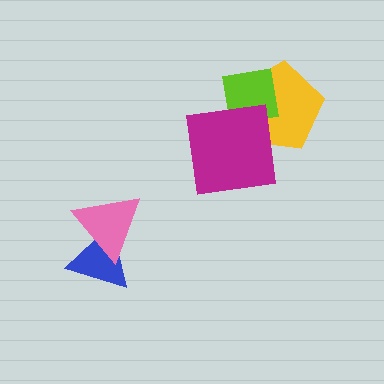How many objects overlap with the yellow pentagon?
2 objects overlap with the yellow pentagon.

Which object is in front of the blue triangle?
The pink triangle is in front of the blue triangle.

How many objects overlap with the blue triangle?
1 object overlaps with the blue triangle.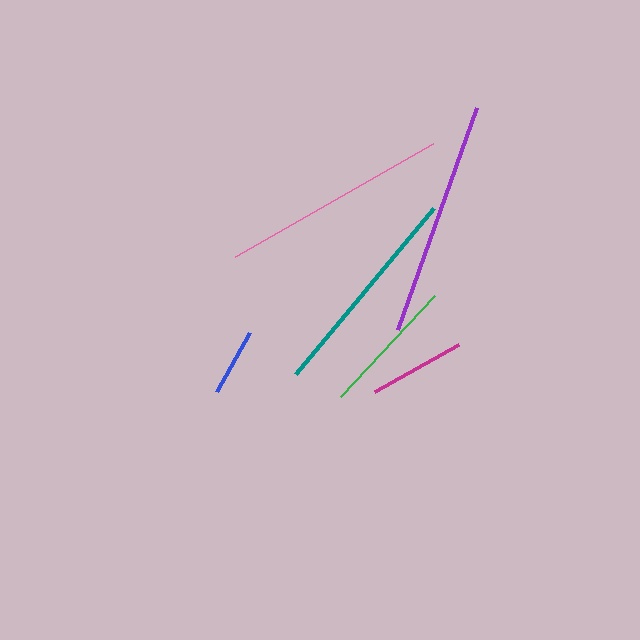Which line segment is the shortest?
The blue line is the shortest at approximately 67 pixels.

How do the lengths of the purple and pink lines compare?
The purple and pink lines are approximately the same length.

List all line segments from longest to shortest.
From longest to shortest: purple, pink, teal, green, magenta, blue.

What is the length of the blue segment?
The blue segment is approximately 67 pixels long.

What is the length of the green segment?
The green segment is approximately 137 pixels long.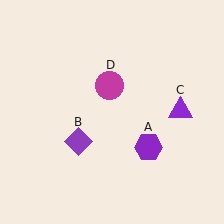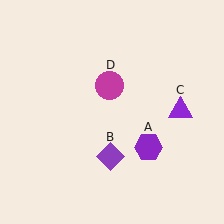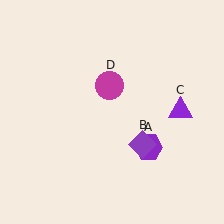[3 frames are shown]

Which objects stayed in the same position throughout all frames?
Purple hexagon (object A) and purple triangle (object C) and magenta circle (object D) remained stationary.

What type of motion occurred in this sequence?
The purple diamond (object B) rotated counterclockwise around the center of the scene.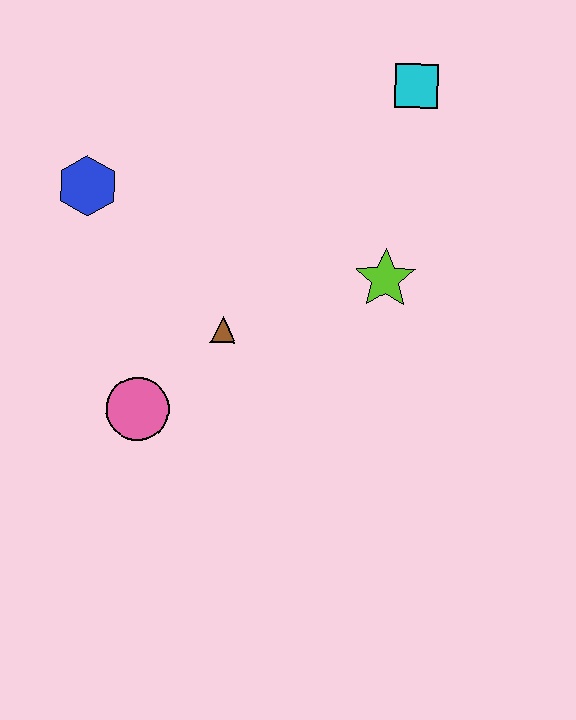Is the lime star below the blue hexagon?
Yes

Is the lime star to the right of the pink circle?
Yes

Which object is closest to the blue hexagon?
The brown triangle is closest to the blue hexagon.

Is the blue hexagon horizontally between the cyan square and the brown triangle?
No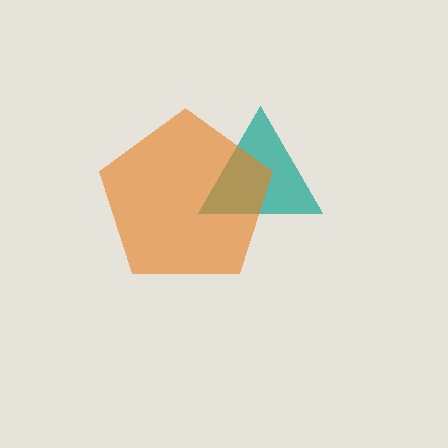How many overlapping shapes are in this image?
There are 2 overlapping shapes in the image.